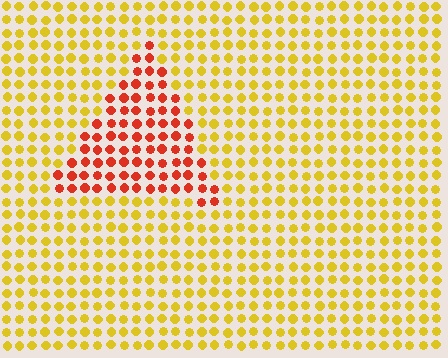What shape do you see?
I see a triangle.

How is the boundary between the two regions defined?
The boundary is defined purely by a slight shift in hue (about 47 degrees). Spacing, size, and orientation are identical on both sides.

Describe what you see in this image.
The image is filled with small yellow elements in a uniform arrangement. A triangle-shaped region is visible where the elements are tinted to a slightly different hue, forming a subtle color boundary.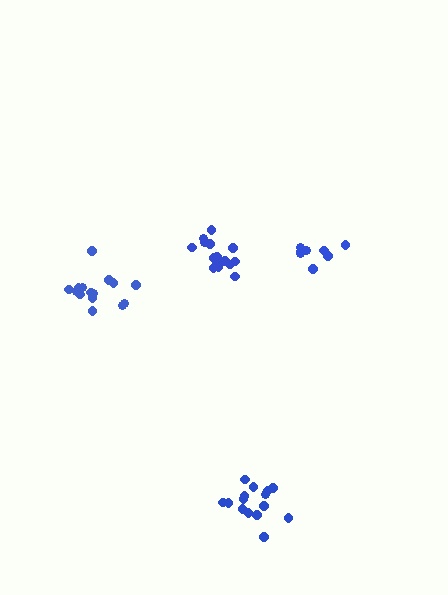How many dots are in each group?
Group 1: 9 dots, Group 2: 15 dots, Group 3: 15 dots, Group 4: 15 dots (54 total).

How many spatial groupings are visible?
There are 4 spatial groupings.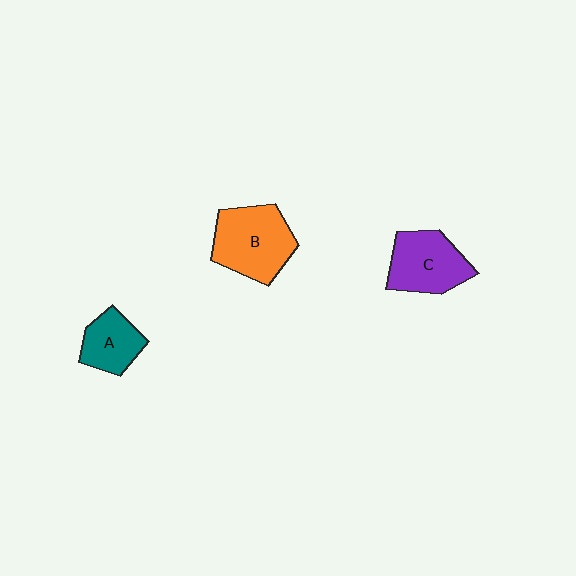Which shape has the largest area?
Shape B (orange).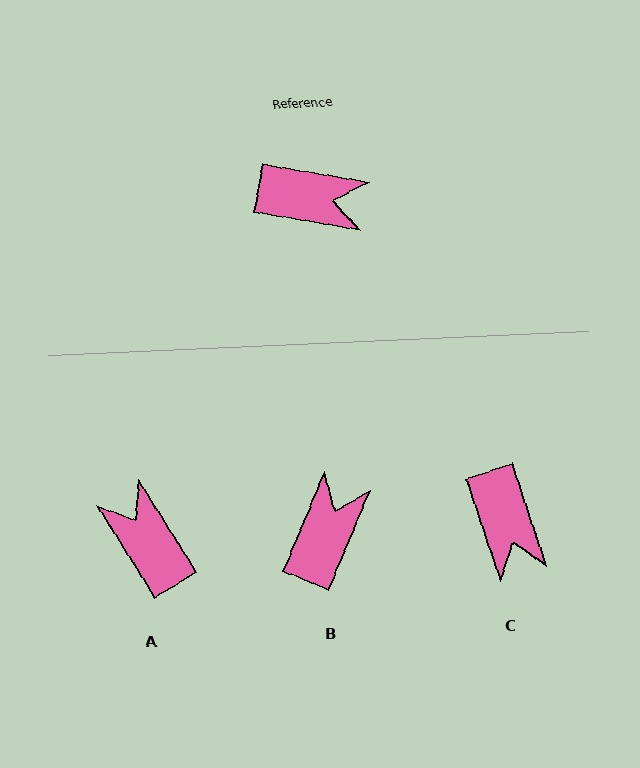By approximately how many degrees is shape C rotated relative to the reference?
Approximately 62 degrees clockwise.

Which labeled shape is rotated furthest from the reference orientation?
A, about 132 degrees away.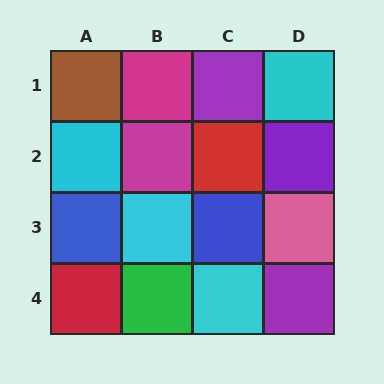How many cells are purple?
3 cells are purple.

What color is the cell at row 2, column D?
Purple.